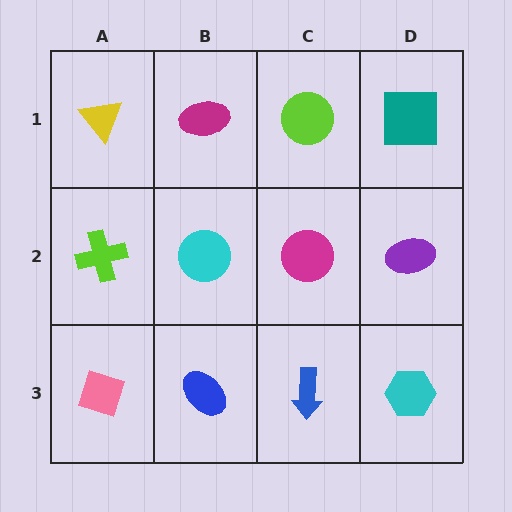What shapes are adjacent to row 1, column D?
A purple ellipse (row 2, column D), a lime circle (row 1, column C).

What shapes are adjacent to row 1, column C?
A magenta circle (row 2, column C), a magenta ellipse (row 1, column B), a teal square (row 1, column D).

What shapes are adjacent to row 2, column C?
A lime circle (row 1, column C), a blue arrow (row 3, column C), a cyan circle (row 2, column B), a purple ellipse (row 2, column D).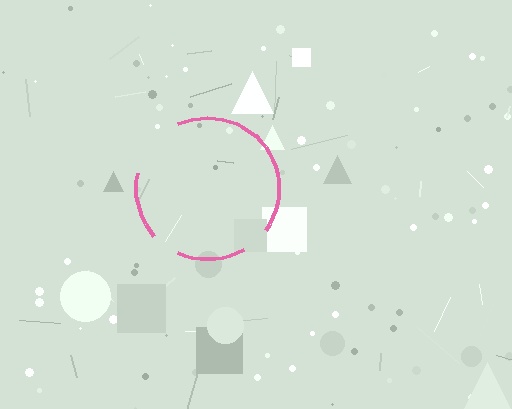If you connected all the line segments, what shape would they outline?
They would outline a circle.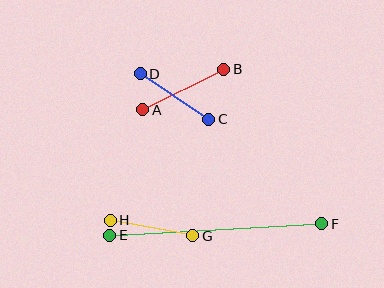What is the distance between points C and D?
The distance is approximately 82 pixels.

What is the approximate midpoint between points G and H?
The midpoint is at approximately (152, 228) pixels.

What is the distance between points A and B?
The distance is approximately 90 pixels.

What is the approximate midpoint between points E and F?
The midpoint is at approximately (216, 229) pixels.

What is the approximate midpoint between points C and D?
The midpoint is at approximately (174, 97) pixels.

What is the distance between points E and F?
The distance is approximately 212 pixels.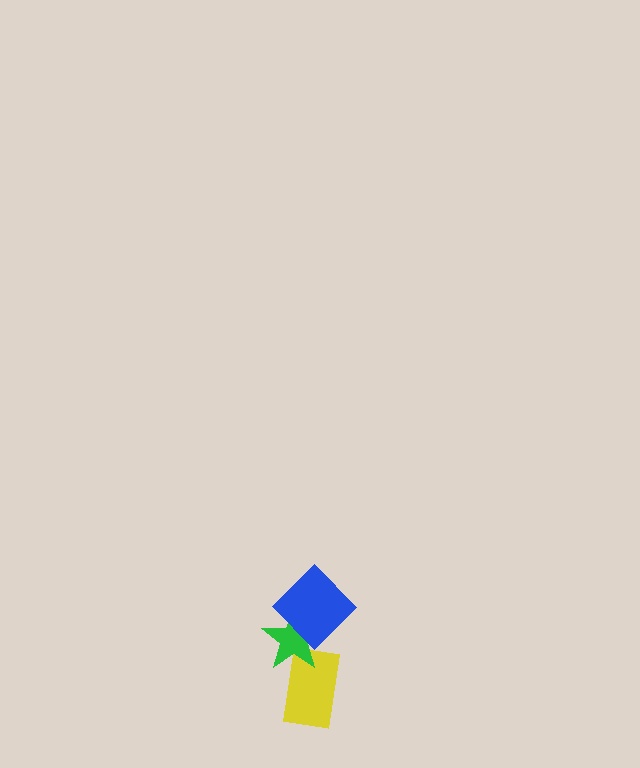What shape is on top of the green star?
The blue diamond is on top of the green star.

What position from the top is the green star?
The green star is 2nd from the top.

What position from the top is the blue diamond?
The blue diamond is 1st from the top.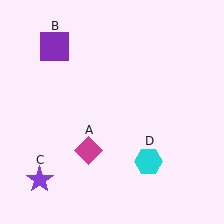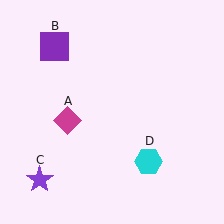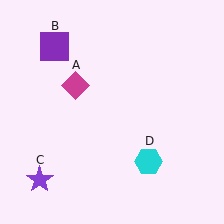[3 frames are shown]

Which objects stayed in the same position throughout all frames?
Purple square (object B) and purple star (object C) and cyan hexagon (object D) remained stationary.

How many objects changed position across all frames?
1 object changed position: magenta diamond (object A).